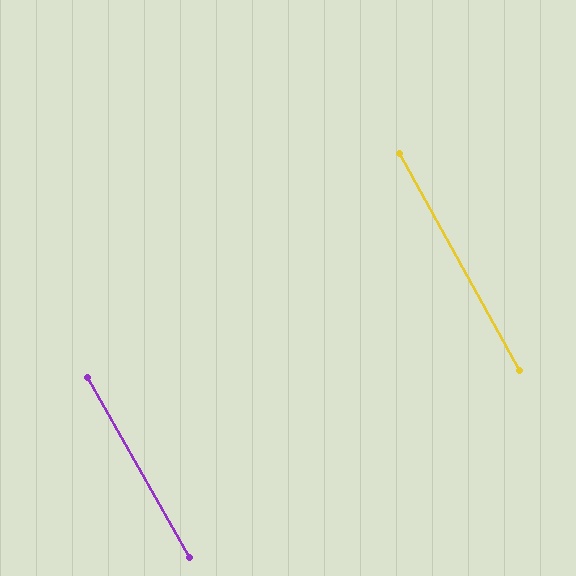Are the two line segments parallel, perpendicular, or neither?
Parallel — their directions differ by only 0.8°.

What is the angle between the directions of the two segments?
Approximately 1 degree.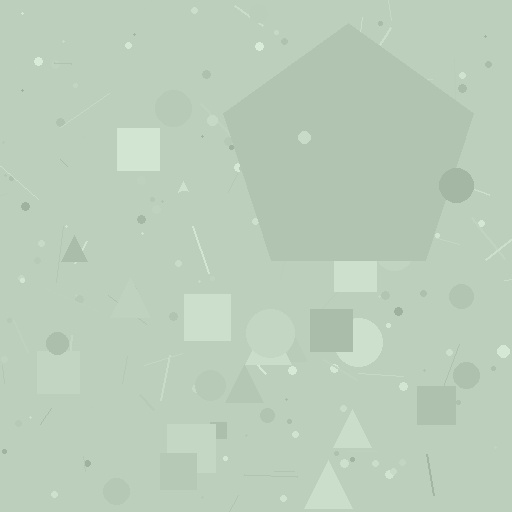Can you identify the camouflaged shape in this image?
The camouflaged shape is a pentagon.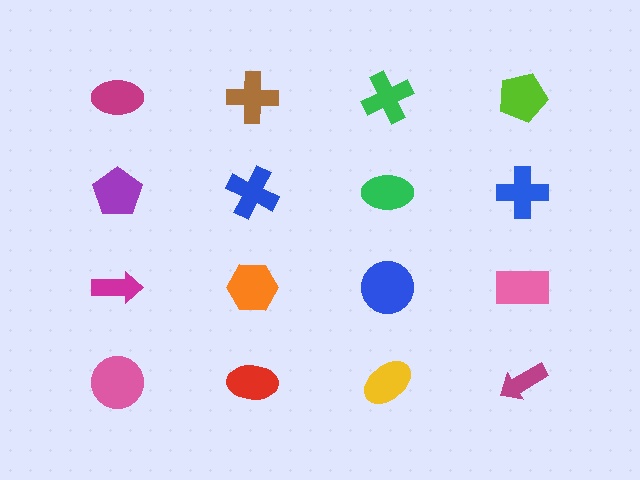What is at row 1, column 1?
A magenta ellipse.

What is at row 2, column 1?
A purple pentagon.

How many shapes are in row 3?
4 shapes.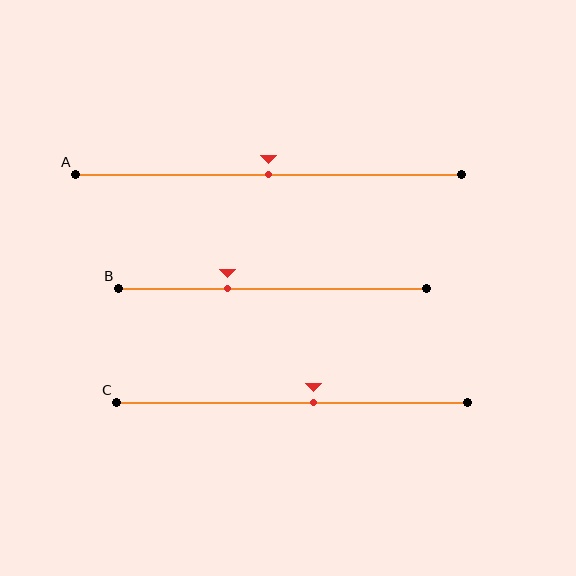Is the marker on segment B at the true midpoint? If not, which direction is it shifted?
No, the marker on segment B is shifted to the left by about 15% of the segment length.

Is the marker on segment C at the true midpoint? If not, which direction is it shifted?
No, the marker on segment C is shifted to the right by about 6% of the segment length.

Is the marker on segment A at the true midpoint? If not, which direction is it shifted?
Yes, the marker on segment A is at the true midpoint.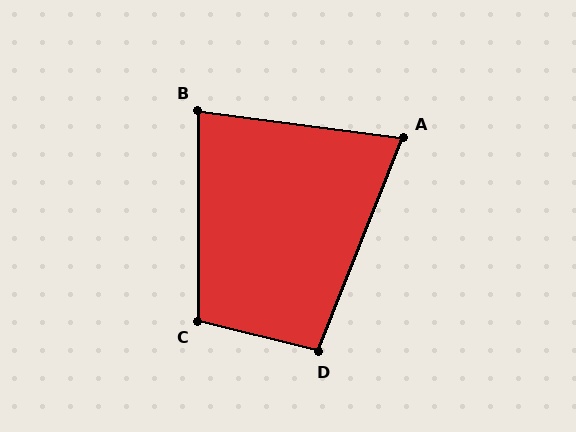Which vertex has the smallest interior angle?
A, at approximately 76 degrees.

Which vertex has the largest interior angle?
C, at approximately 104 degrees.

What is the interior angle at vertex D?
Approximately 98 degrees (obtuse).